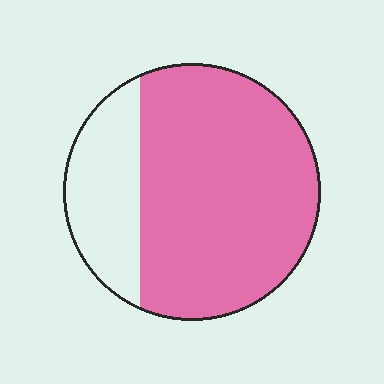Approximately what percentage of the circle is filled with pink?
Approximately 75%.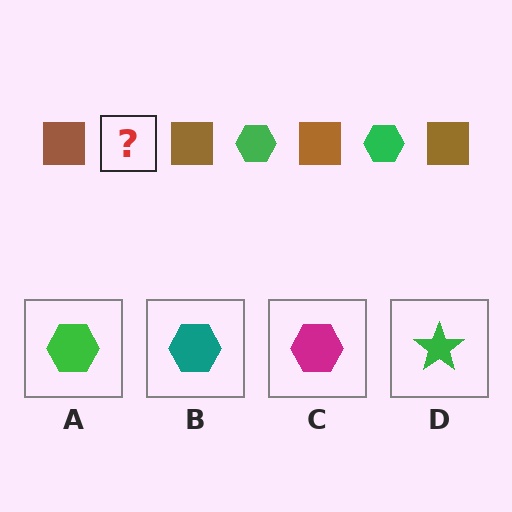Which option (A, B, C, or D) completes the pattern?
A.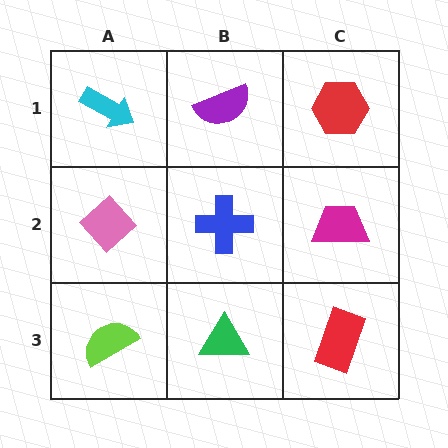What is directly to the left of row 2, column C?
A blue cross.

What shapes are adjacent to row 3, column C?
A magenta trapezoid (row 2, column C), a green triangle (row 3, column B).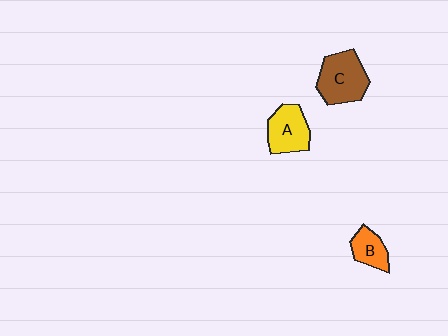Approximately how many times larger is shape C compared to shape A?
Approximately 1.2 times.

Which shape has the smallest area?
Shape B (orange).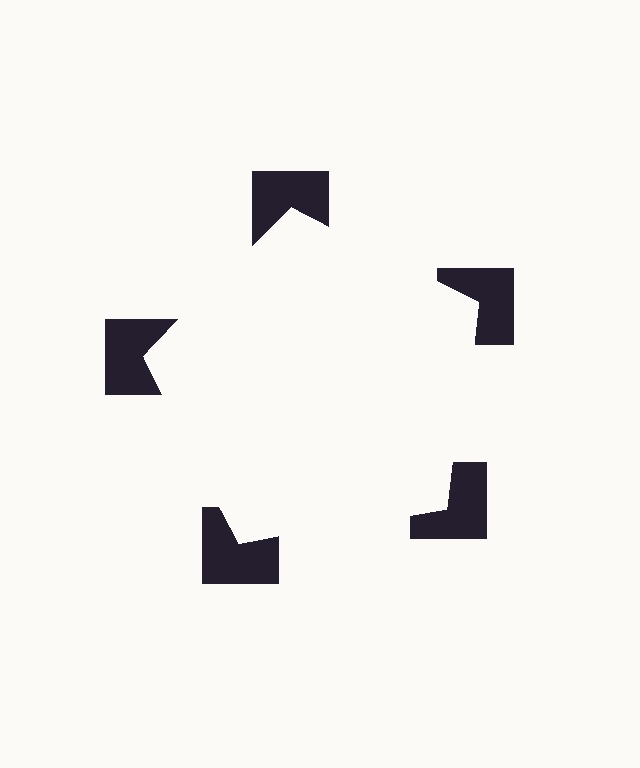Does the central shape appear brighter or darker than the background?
It typically appears slightly brighter than the background, even though no actual brightness change is drawn.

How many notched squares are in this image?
There are 5 — one at each vertex of the illusory pentagon.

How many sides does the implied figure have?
5 sides.